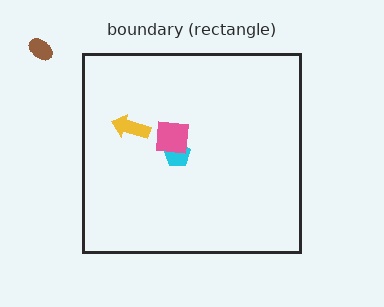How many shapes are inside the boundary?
3 inside, 1 outside.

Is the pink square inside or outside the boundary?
Inside.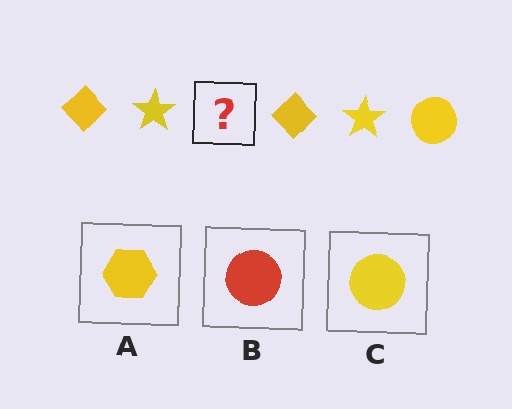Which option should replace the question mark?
Option C.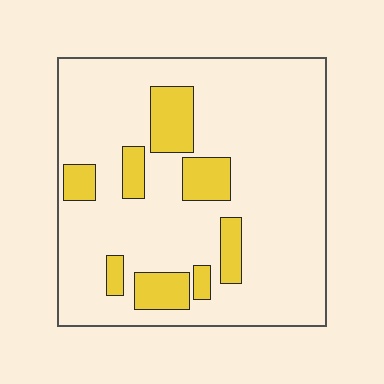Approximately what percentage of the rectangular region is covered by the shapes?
Approximately 15%.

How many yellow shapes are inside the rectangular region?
8.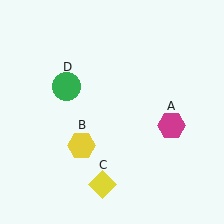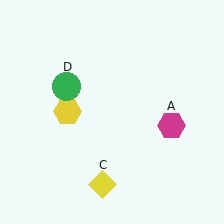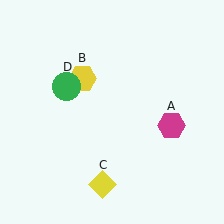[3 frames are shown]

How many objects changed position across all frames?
1 object changed position: yellow hexagon (object B).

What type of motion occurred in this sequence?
The yellow hexagon (object B) rotated clockwise around the center of the scene.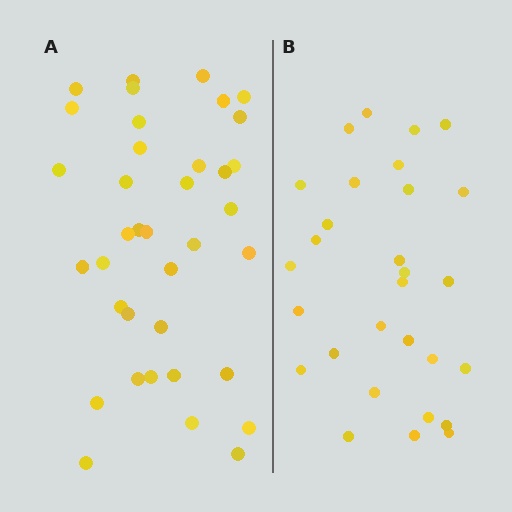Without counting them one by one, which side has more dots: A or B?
Region A (the left region) has more dots.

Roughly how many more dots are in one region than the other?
Region A has roughly 8 or so more dots than region B.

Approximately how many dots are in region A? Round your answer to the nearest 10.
About 40 dots. (The exact count is 37, which rounds to 40.)